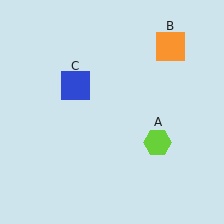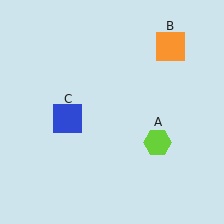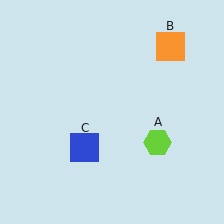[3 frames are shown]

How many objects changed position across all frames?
1 object changed position: blue square (object C).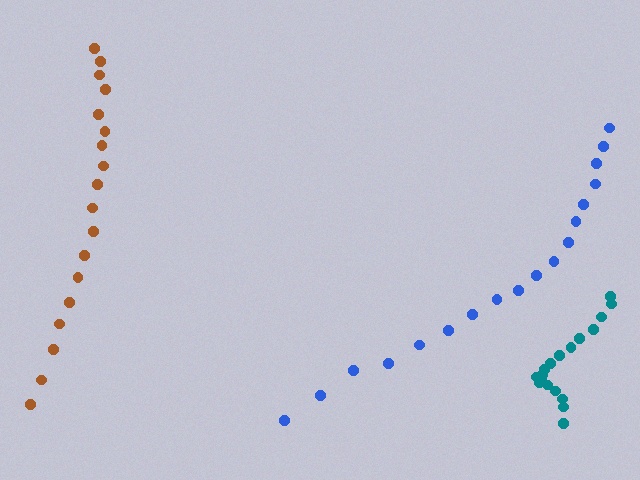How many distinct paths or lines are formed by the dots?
There are 3 distinct paths.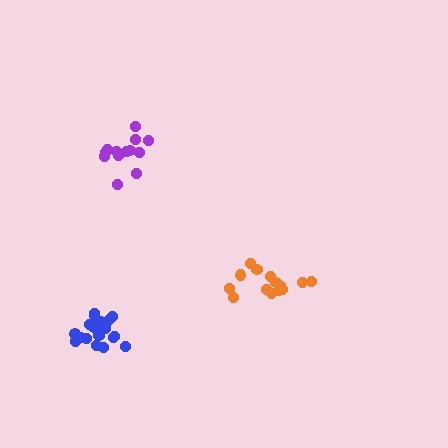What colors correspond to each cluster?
The clusters are colored: purple, orange, blue.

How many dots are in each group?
Group 1: 13 dots, Group 2: 15 dots, Group 3: 19 dots (47 total).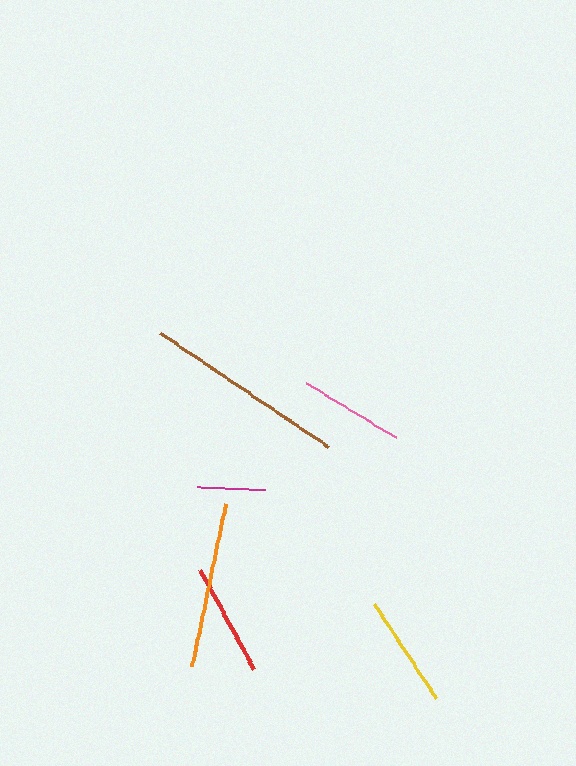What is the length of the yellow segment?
The yellow segment is approximately 114 pixels long.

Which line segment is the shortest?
The magenta line is the shortest at approximately 68 pixels.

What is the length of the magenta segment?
The magenta segment is approximately 68 pixels long.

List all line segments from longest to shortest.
From longest to shortest: brown, orange, yellow, red, pink, magenta.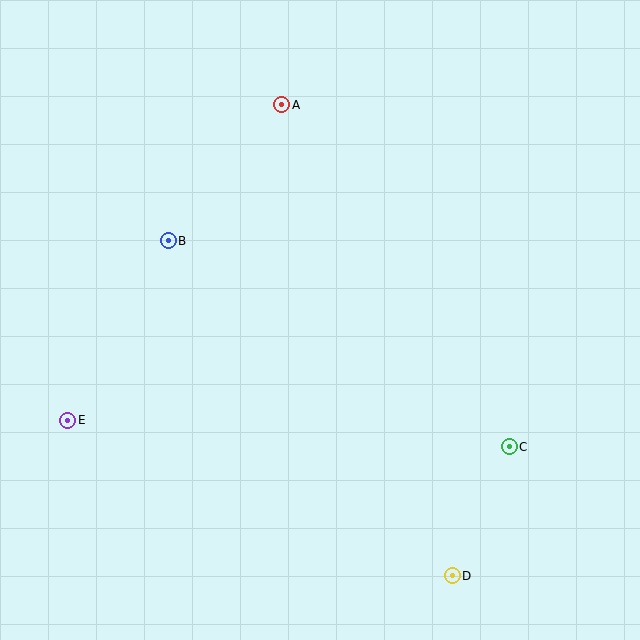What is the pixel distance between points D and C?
The distance between D and C is 141 pixels.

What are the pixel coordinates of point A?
Point A is at (282, 105).